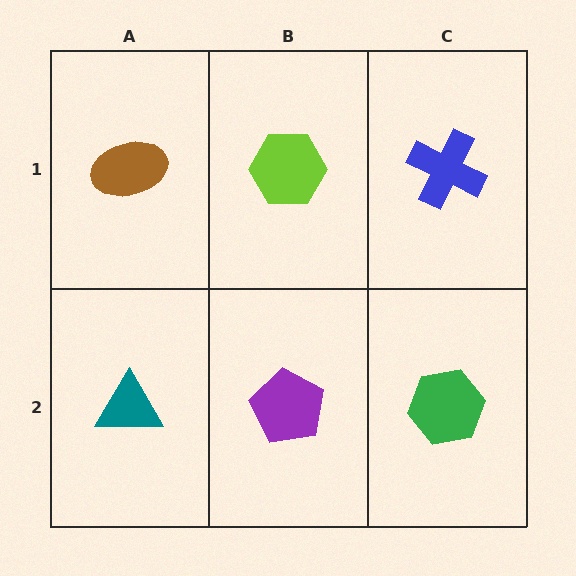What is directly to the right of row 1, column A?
A lime hexagon.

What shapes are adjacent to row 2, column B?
A lime hexagon (row 1, column B), a teal triangle (row 2, column A), a green hexagon (row 2, column C).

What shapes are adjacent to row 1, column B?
A purple pentagon (row 2, column B), a brown ellipse (row 1, column A), a blue cross (row 1, column C).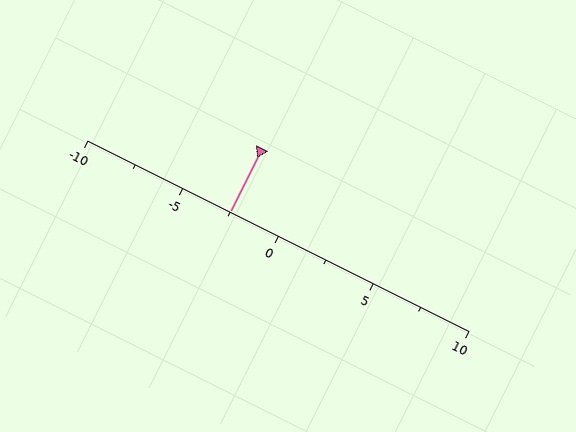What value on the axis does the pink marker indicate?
The marker indicates approximately -2.5.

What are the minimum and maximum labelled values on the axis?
The axis runs from -10 to 10.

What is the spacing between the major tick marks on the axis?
The major ticks are spaced 5 apart.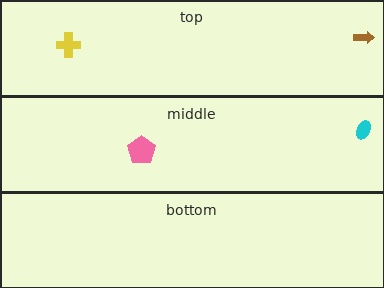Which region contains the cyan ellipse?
The middle region.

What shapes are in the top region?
The yellow cross, the brown arrow.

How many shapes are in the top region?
2.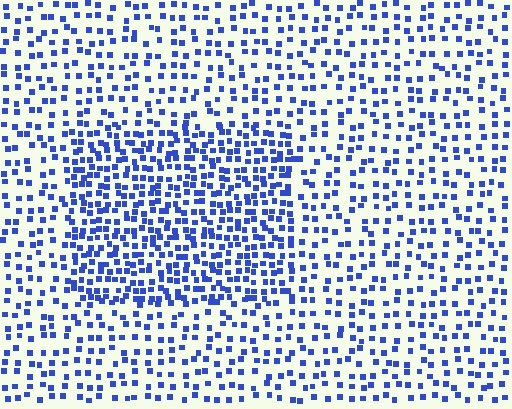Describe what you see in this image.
The image contains small blue elements arranged at two different densities. A rectangle-shaped region is visible where the elements are more densely packed than the surrounding area.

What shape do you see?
I see a rectangle.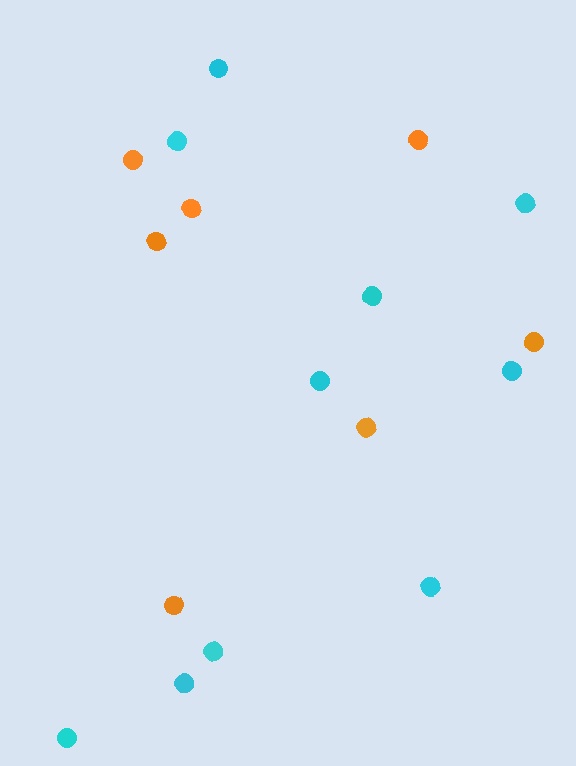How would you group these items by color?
There are 2 groups: one group of cyan circles (10) and one group of orange circles (7).